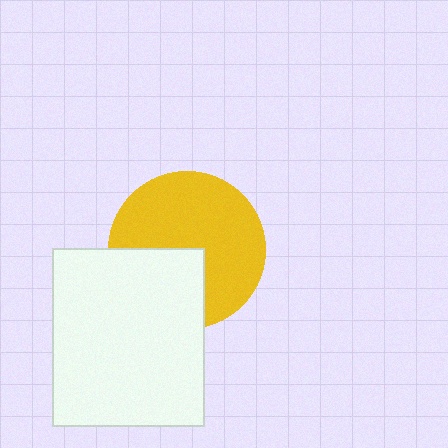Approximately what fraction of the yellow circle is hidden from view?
Roughly 34% of the yellow circle is hidden behind the white rectangle.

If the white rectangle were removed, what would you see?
You would see the complete yellow circle.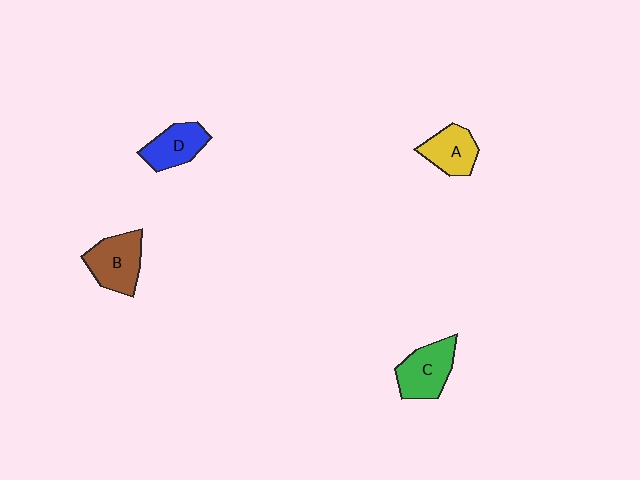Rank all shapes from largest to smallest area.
From largest to smallest: B (brown), C (green), D (blue), A (yellow).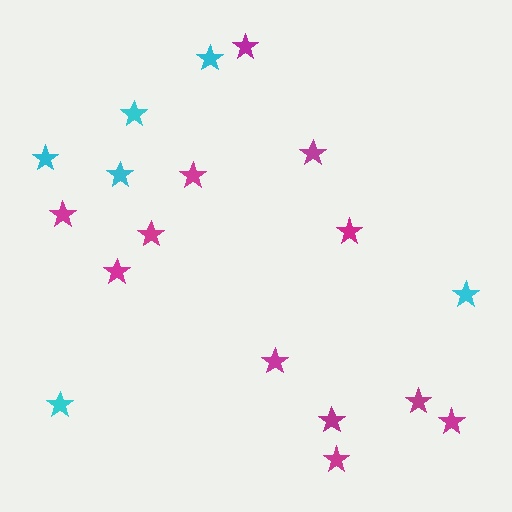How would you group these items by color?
There are 2 groups: one group of cyan stars (6) and one group of magenta stars (12).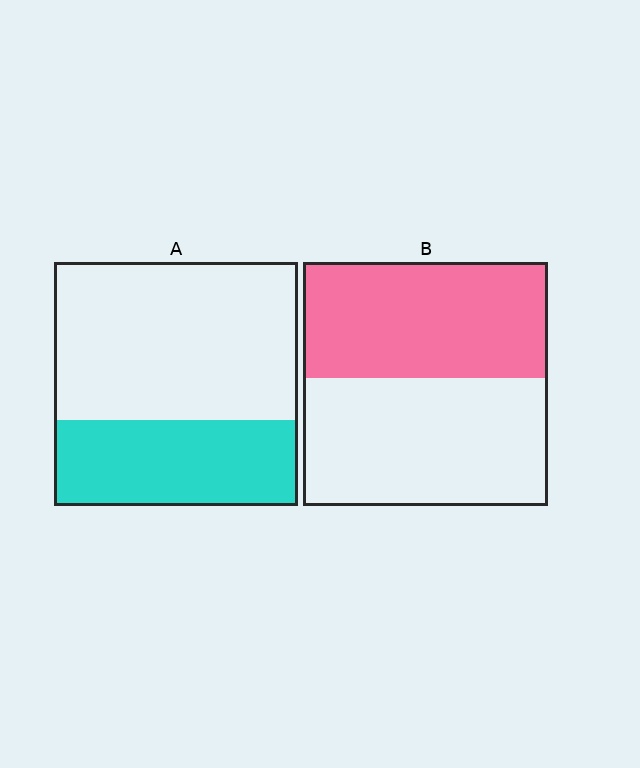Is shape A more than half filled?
No.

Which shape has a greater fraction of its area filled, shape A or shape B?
Shape B.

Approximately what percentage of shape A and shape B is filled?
A is approximately 35% and B is approximately 50%.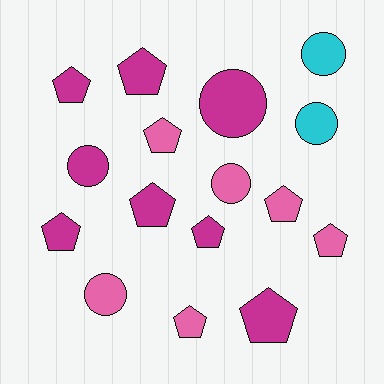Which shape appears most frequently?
Pentagon, with 10 objects.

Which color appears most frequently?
Magenta, with 8 objects.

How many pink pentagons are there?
There are 4 pink pentagons.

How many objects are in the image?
There are 16 objects.